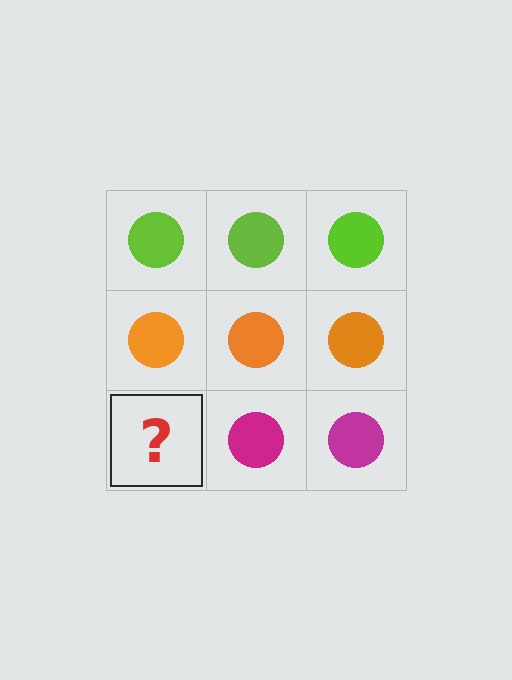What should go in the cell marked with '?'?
The missing cell should contain a magenta circle.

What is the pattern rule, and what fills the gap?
The rule is that each row has a consistent color. The gap should be filled with a magenta circle.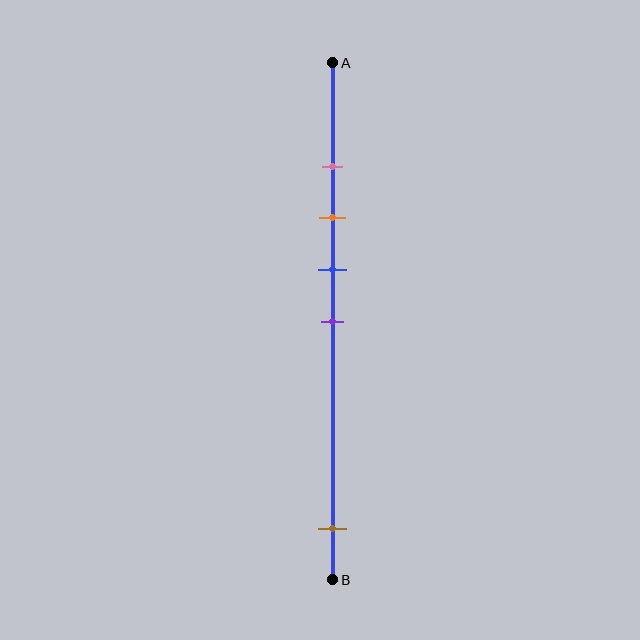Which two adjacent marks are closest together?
The pink and orange marks are the closest adjacent pair.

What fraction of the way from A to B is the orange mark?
The orange mark is approximately 30% (0.3) of the way from A to B.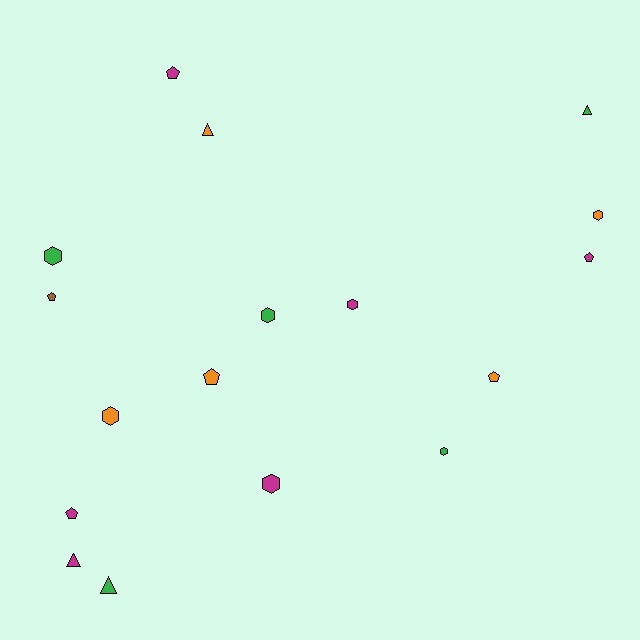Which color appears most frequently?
Magenta, with 6 objects.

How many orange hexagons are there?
There are 2 orange hexagons.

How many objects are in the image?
There are 17 objects.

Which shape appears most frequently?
Hexagon, with 7 objects.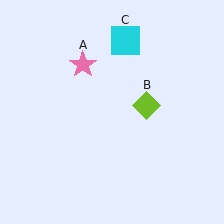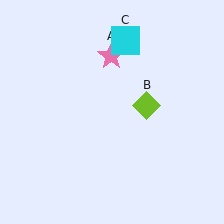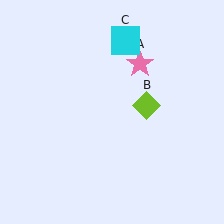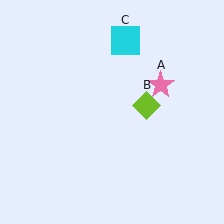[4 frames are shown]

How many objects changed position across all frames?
1 object changed position: pink star (object A).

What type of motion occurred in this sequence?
The pink star (object A) rotated clockwise around the center of the scene.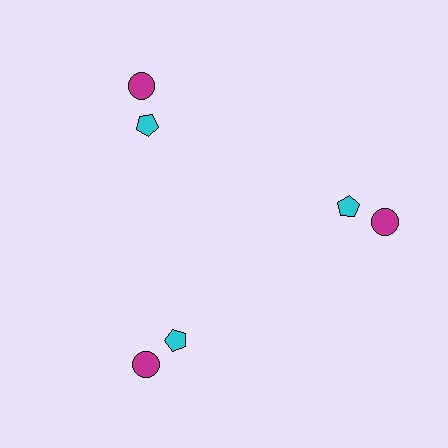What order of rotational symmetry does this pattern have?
This pattern has 3-fold rotational symmetry.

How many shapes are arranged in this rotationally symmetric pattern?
There are 6 shapes, arranged in 3 groups of 2.